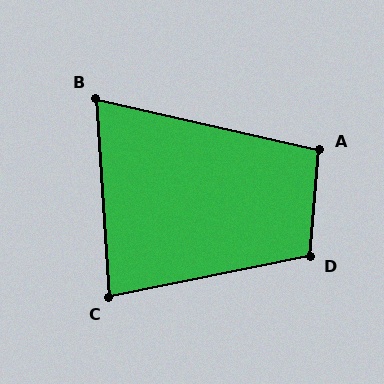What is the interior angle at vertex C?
Approximately 82 degrees (acute).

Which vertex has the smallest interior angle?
B, at approximately 73 degrees.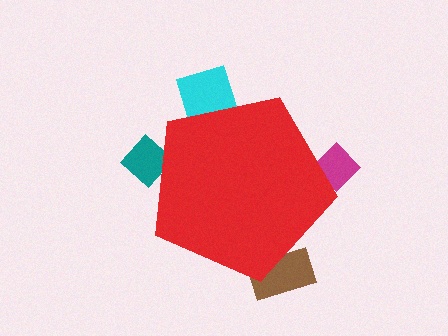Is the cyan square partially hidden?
Yes, the cyan square is partially hidden behind the red pentagon.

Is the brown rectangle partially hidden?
Yes, the brown rectangle is partially hidden behind the red pentagon.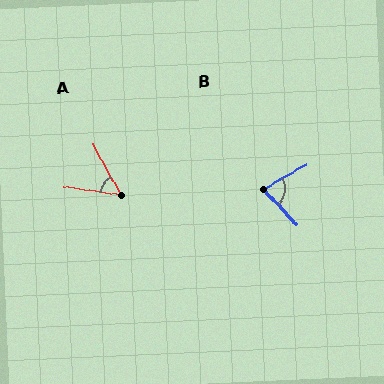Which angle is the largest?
B, at approximately 75 degrees.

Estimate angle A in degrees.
Approximately 53 degrees.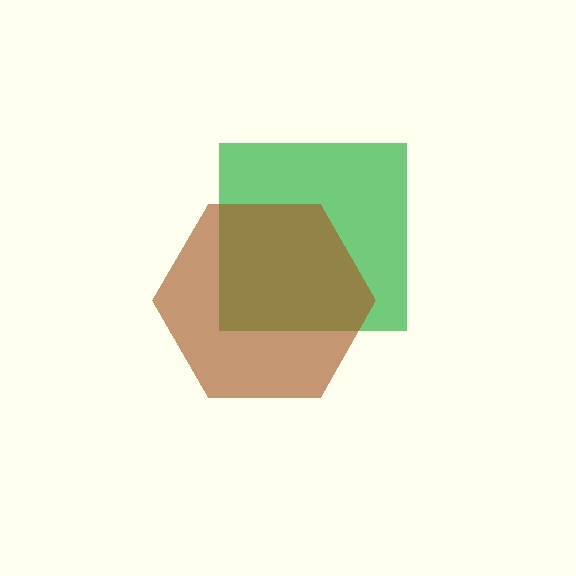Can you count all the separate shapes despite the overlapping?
Yes, there are 2 separate shapes.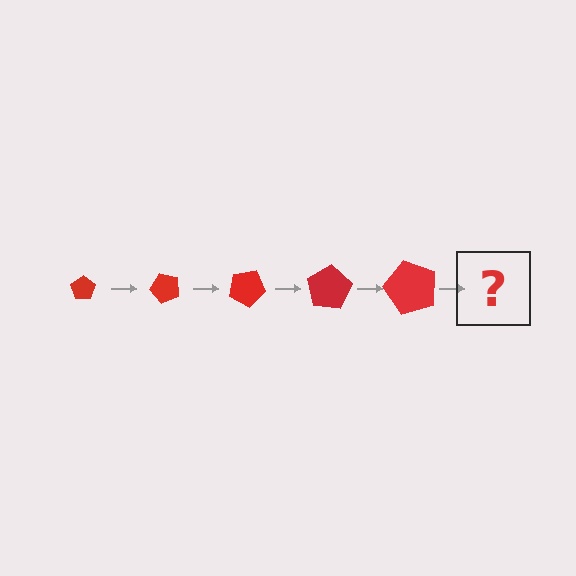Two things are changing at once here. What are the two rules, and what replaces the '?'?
The two rules are that the pentagon grows larger each step and it rotates 50 degrees each step. The '?' should be a pentagon, larger than the previous one and rotated 250 degrees from the start.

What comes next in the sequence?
The next element should be a pentagon, larger than the previous one and rotated 250 degrees from the start.